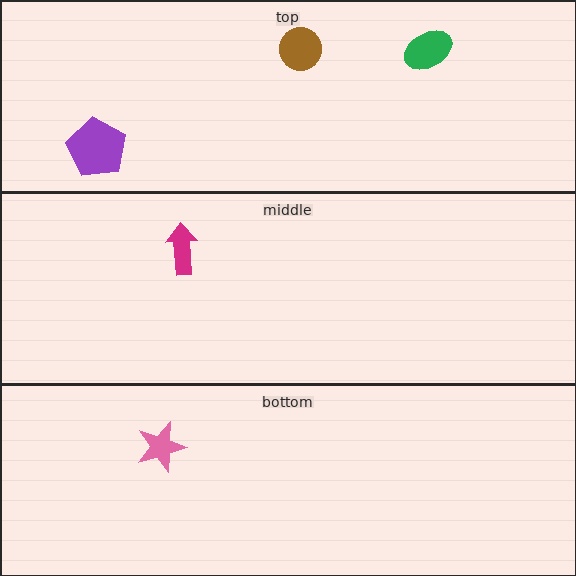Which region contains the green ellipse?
The top region.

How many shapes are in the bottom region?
1.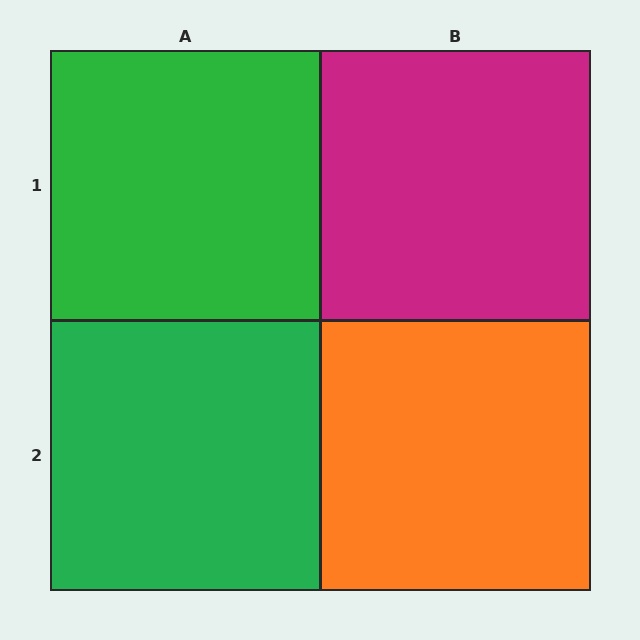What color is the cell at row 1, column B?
Magenta.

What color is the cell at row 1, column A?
Green.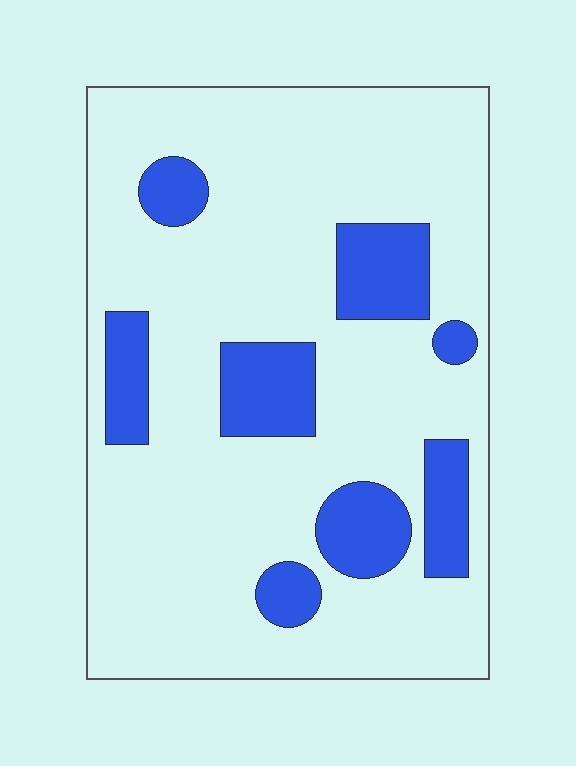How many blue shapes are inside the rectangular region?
8.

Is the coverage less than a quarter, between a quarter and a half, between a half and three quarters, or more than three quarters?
Less than a quarter.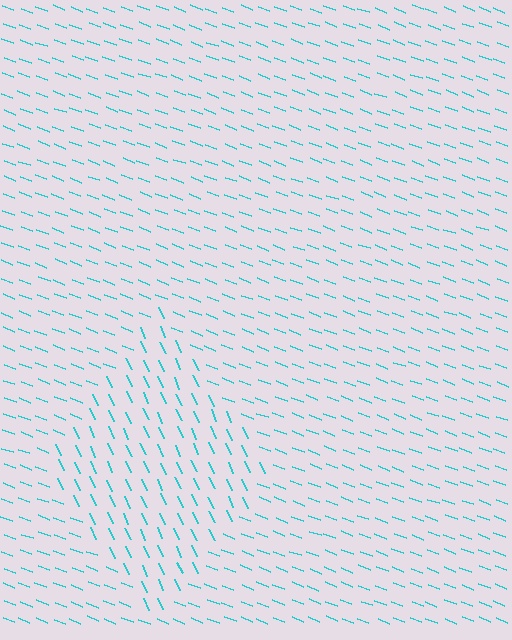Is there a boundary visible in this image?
Yes, there is a texture boundary formed by a change in line orientation.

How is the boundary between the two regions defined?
The boundary is defined purely by a change in line orientation (approximately 45 degrees difference). All lines are the same color and thickness.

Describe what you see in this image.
The image is filled with small cyan line segments. A diamond region in the image has lines oriented differently from the surrounding lines, creating a visible texture boundary.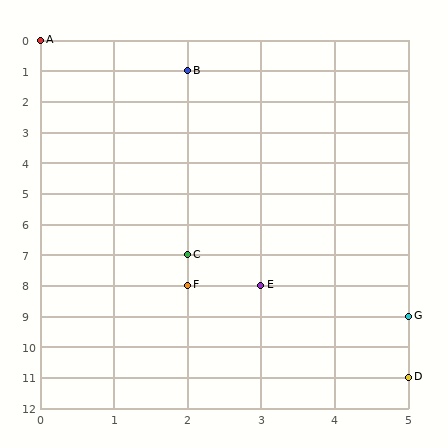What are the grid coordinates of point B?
Point B is at grid coordinates (2, 1).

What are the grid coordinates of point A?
Point A is at grid coordinates (0, 0).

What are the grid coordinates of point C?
Point C is at grid coordinates (2, 7).